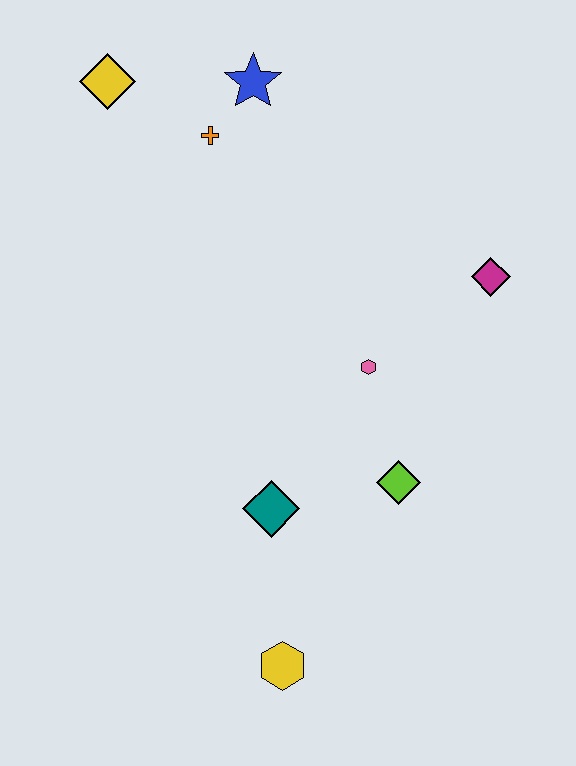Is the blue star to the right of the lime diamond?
No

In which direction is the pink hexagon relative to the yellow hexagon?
The pink hexagon is above the yellow hexagon.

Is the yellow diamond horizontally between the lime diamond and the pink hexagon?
No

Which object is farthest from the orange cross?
The yellow hexagon is farthest from the orange cross.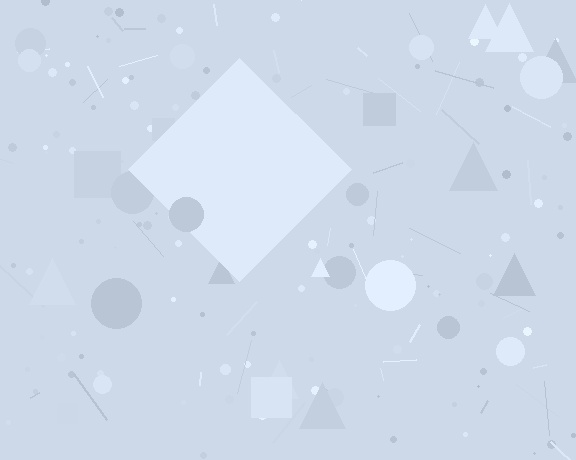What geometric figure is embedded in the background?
A diamond is embedded in the background.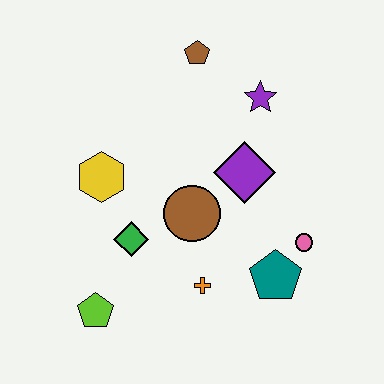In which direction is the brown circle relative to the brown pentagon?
The brown circle is below the brown pentagon.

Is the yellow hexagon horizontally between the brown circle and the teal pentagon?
No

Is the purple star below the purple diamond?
No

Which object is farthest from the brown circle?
The brown pentagon is farthest from the brown circle.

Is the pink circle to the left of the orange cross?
No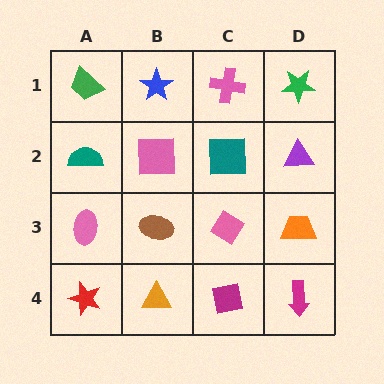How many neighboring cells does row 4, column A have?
2.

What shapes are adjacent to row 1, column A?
A teal semicircle (row 2, column A), a blue star (row 1, column B).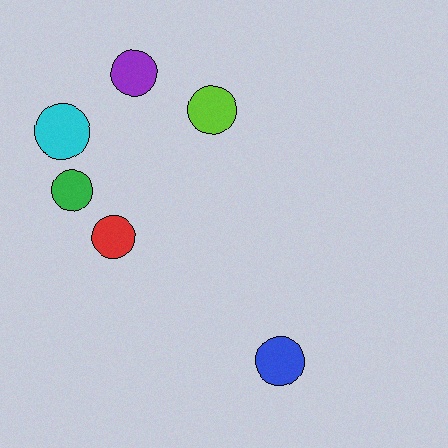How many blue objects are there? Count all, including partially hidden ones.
There is 1 blue object.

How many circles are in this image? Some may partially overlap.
There are 6 circles.